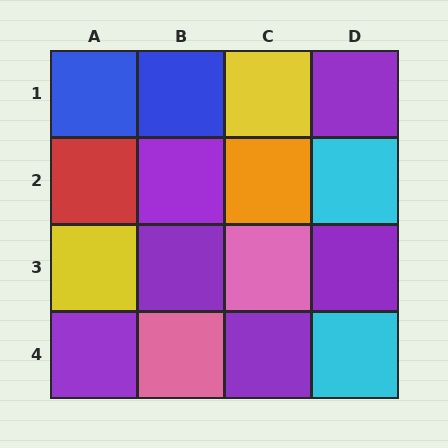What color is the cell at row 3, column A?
Yellow.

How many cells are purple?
6 cells are purple.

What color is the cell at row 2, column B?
Purple.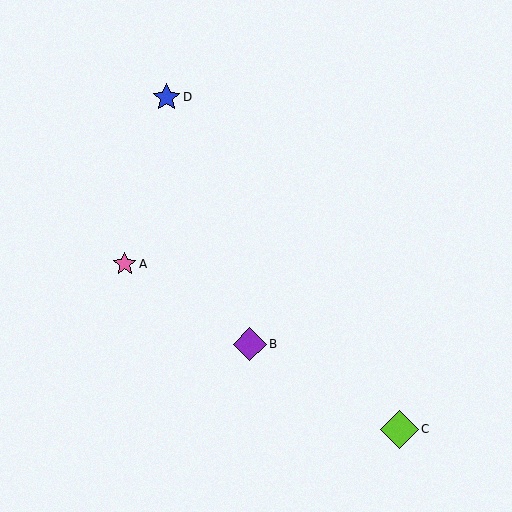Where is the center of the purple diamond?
The center of the purple diamond is at (250, 344).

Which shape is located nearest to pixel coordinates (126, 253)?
The pink star (labeled A) at (125, 264) is nearest to that location.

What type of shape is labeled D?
Shape D is a blue star.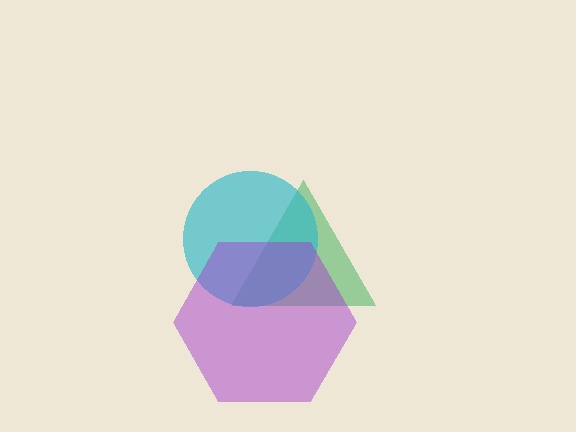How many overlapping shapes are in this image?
There are 3 overlapping shapes in the image.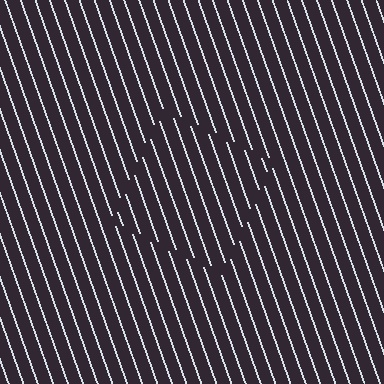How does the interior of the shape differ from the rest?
The interior of the shape contains the same grating, shifted by half a period — the contour is defined by the phase discontinuity where line-ends from the inner and outer gratings abut.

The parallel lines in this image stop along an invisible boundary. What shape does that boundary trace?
An illusory square. The interior of the shape contains the same grating, shifted by half a period — the contour is defined by the phase discontinuity where line-ends from the inner and outer gratings abut.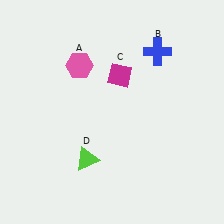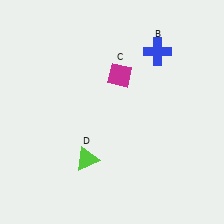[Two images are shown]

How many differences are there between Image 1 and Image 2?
There is 1 difference between the two images.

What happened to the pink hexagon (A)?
The pink hexagon (A) was removed in Image 2. It was in the top-left area of Image 1.